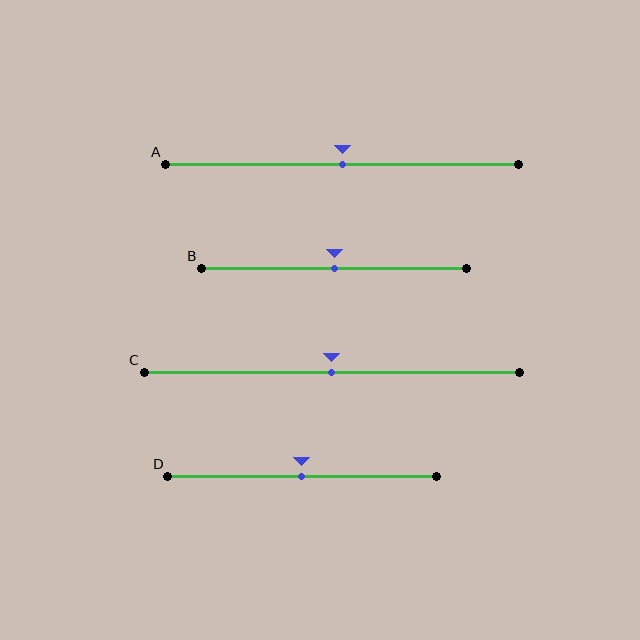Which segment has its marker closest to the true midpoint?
Segment A has its marker closest to the true midpoint.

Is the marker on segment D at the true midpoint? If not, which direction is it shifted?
Yes, the marker on segment D is at the true midpoint.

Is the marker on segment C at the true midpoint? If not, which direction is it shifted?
Yes, the marker on segment C is at the true midpoint.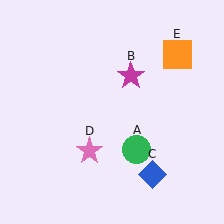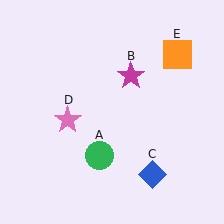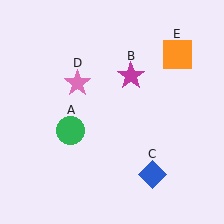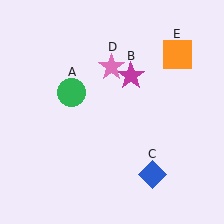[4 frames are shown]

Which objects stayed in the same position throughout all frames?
Magenta star (object B) and blue diamond (object C) and orange square (object E) remained stationary.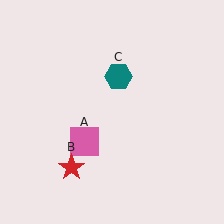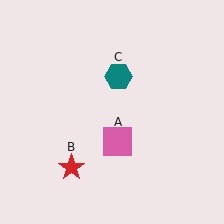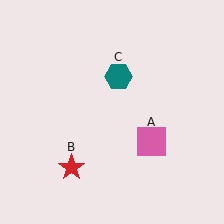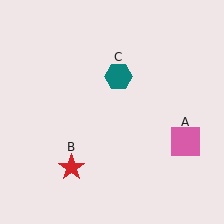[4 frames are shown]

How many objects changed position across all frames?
1 object changed position: pink square (object A).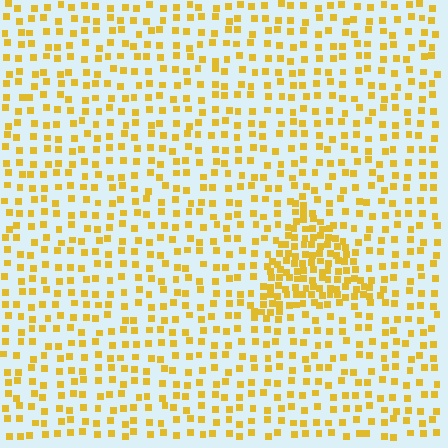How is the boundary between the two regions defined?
The boundary is defined by a change in element density (approximately 2.4x ratio). All elements are the same color, size, and shape.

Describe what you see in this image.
The image contains small yellow elements arranged at two different densities. A triangle-shaped region is visible where the elements are more densely packed than the surrounding area.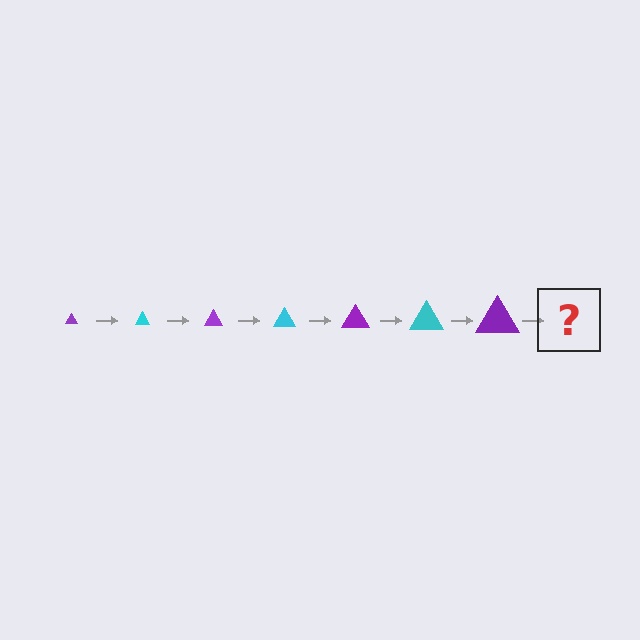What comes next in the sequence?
The next element should be a cyan triangle, larger than the previous one.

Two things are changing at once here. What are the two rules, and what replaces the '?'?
The two rules are that the triangle grows larger each step and the color cycles through purple and cyan. The '?' should be a cyan triangle, larger than the previous one.